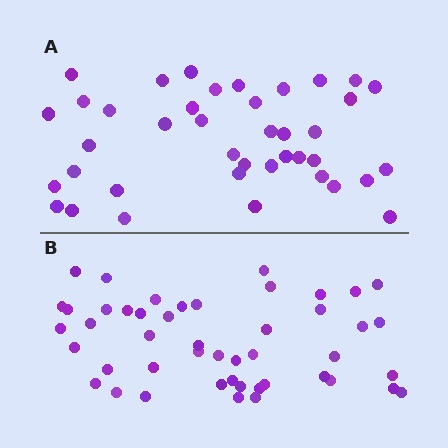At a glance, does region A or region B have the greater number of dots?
Region B (the bottom region) has more dots.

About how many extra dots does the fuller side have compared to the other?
Region B has roughly 8 or so more dots than region A.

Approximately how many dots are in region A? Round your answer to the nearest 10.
About 40 dots.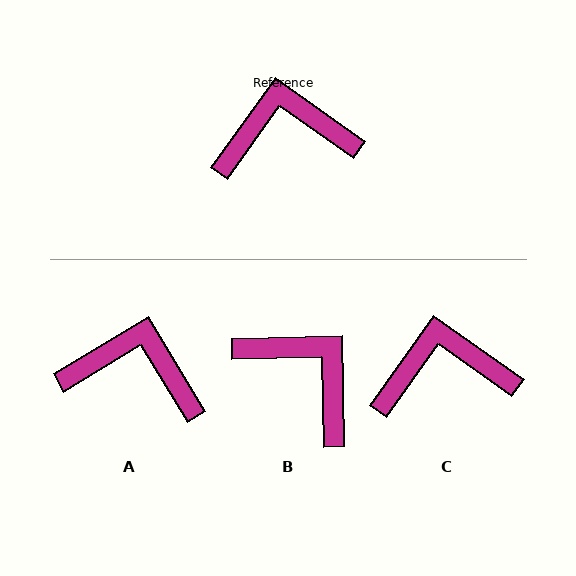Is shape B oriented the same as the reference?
No, it is off by about 53 degrees.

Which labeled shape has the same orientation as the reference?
C.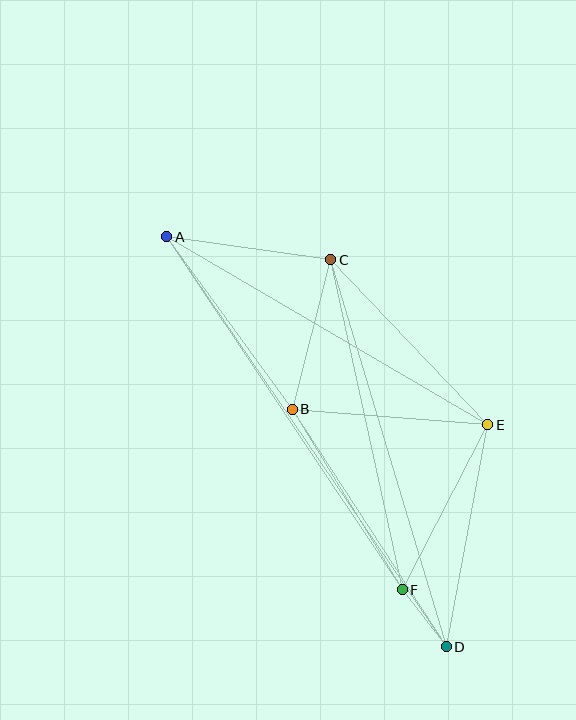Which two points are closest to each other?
Points D and F are closest to each other.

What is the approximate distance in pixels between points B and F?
The distance between B and F is approximately 211 pixels.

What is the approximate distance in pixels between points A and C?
The distance between A and C is approximately 166 pixels.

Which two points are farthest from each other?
Points A and D are farthest from each other.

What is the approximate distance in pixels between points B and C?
The distance between B and C is approximately 155 pixels.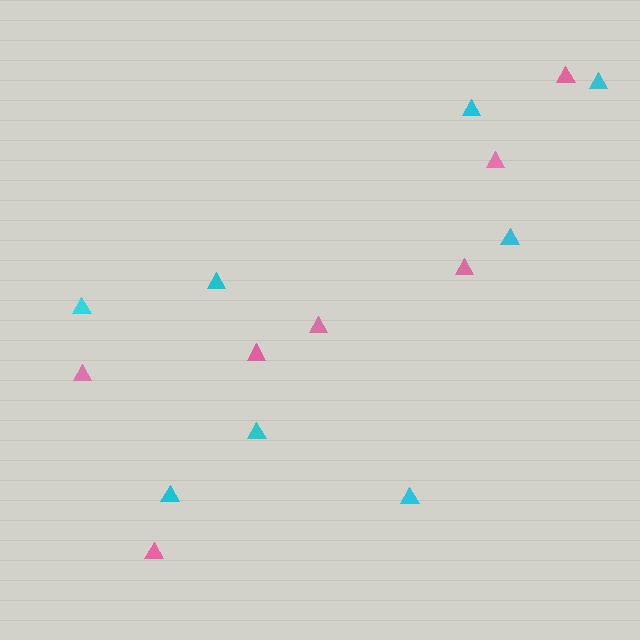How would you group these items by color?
There are 2 groups: one group of pink triangles (7) and one group of cyan triangles (8).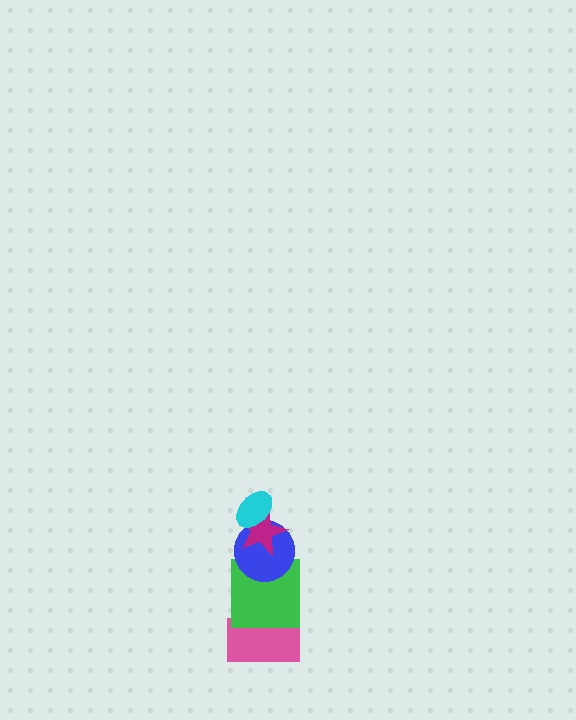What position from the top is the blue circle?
The blue circle is 3rd from the top.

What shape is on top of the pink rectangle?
The green square is on top of the pink rectangle.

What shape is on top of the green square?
The blue circle is on top of the green square.